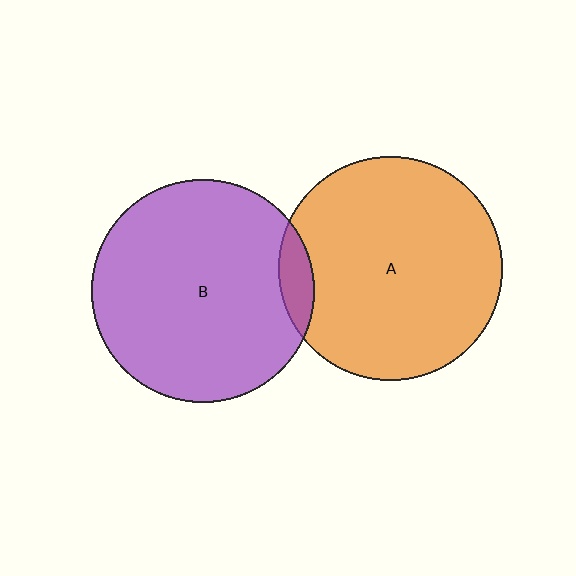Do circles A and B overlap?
Yes.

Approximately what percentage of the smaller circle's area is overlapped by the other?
Approximately 5%.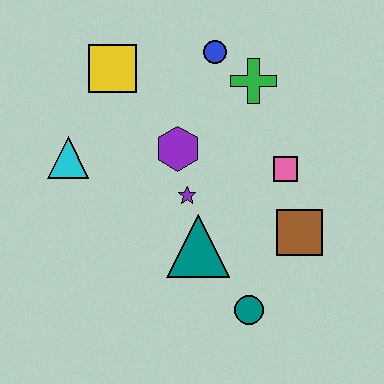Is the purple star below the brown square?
No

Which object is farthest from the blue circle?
The teal circle is farthest from the blue circle.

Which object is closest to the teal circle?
The teal triangle is closest to the teal circle.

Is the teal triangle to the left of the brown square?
Yes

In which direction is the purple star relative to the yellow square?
The purple star is below the yellow square.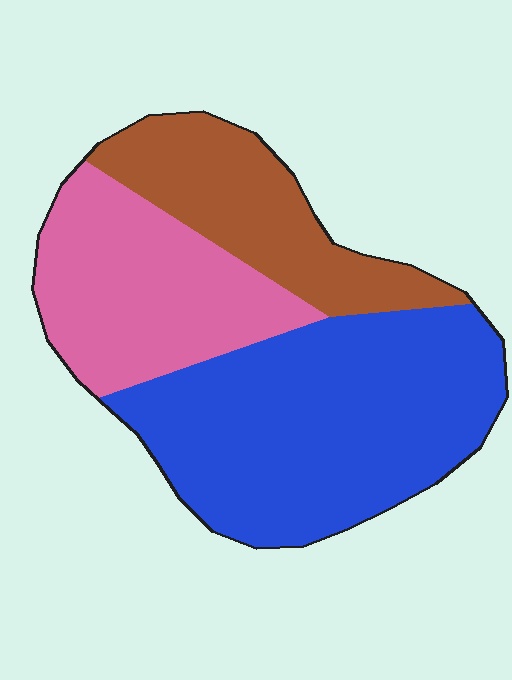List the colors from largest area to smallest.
From largest to smallest: blue, pink, brown.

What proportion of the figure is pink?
Pink takes up about one quarter (1/4) of the figure.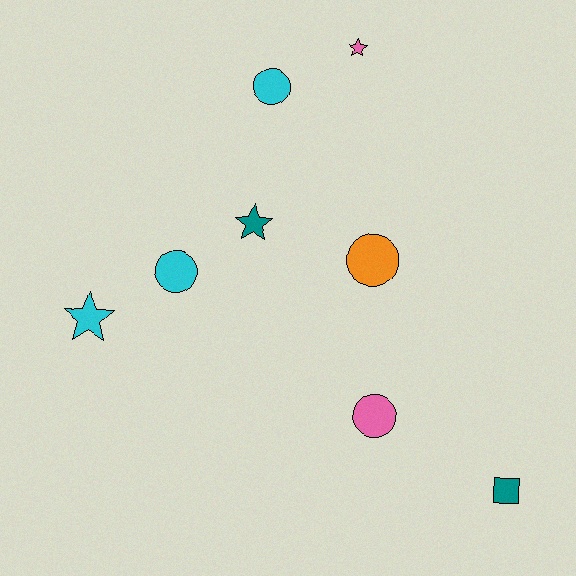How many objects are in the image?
There are 8 objects.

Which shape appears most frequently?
Circle, with 4 objects.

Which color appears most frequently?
Cyan, with 3 objects.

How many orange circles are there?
There is 1 orange circle.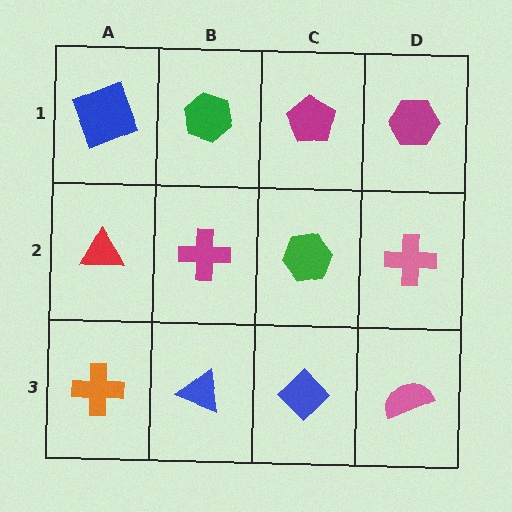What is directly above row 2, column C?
A magenta pentagon.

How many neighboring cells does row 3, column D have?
2.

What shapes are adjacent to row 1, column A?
A red triangle (row 2, column A), a green hexagon (row 1, column B).